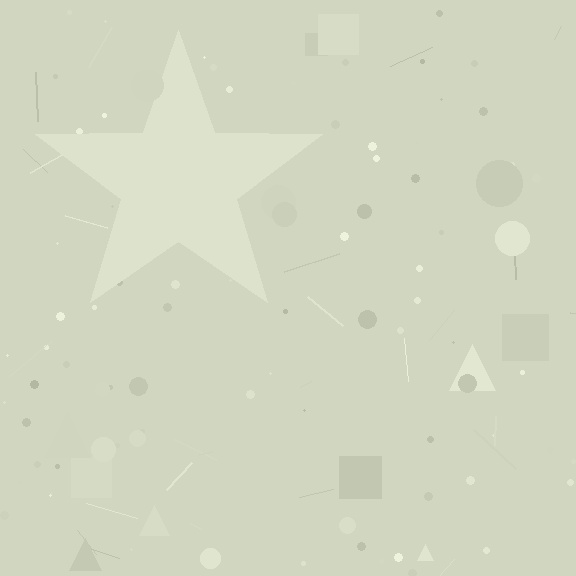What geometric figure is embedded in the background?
A star is embedded in the background.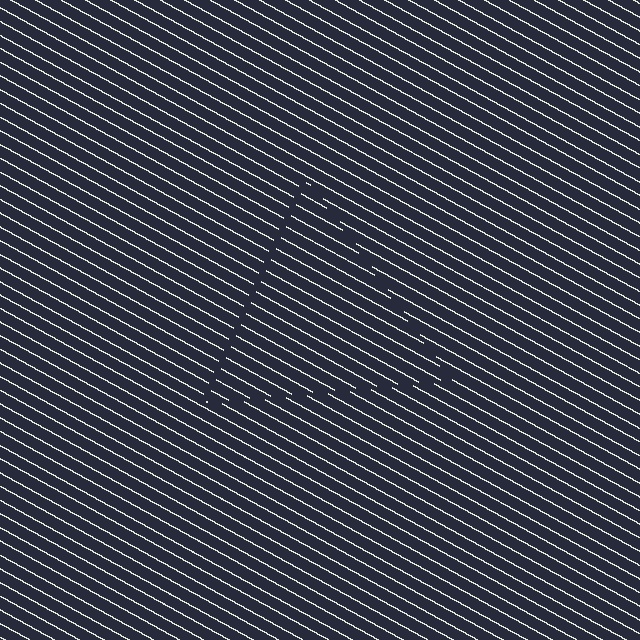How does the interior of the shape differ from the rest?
The interior of the shape contains the same grating, shifted by half a period — the contour is defined by the phase discontinuity where line-ends from the inner and outer gratings abut.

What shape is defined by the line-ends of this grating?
An illusory triangle. The interior of the shape contains the same grating, shifted by half a period — the contour is defined by the phase discontinuity where line-ends from the inner and outer gratings abut.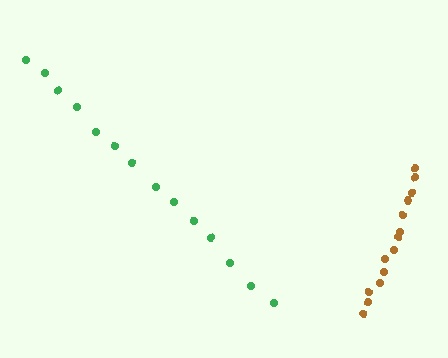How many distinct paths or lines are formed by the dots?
There are 2 distinct paths.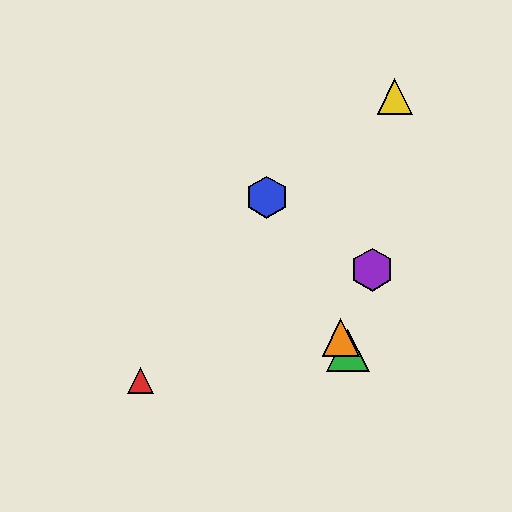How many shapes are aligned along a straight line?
3 shapes (the blue hexagon, the green triangle, the orange triangle) are aligned along a straight line.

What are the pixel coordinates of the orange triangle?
The orange triangle is at (341, 338).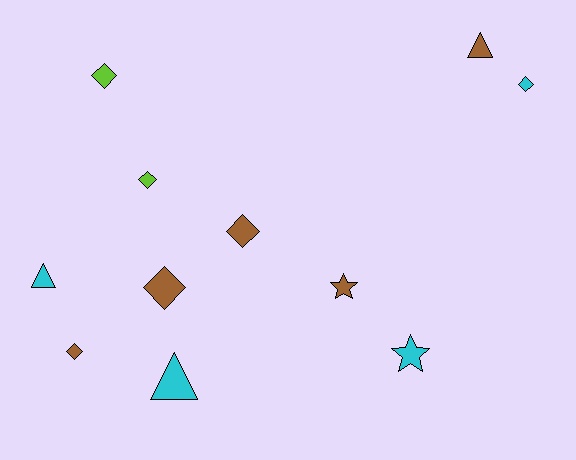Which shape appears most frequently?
Diamond, with 6 objects.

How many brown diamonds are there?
There are 3 brown diamonds.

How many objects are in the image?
There are 11 objects.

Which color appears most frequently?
Brown, with 5 objects.